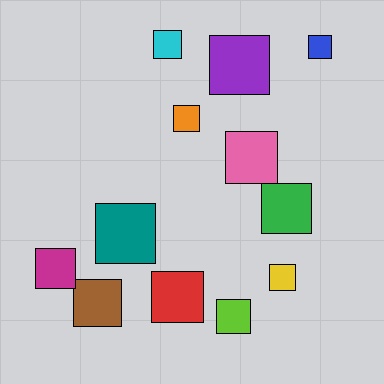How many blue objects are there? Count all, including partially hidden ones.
There is 1 blue object.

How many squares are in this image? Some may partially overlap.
There are 12 squares.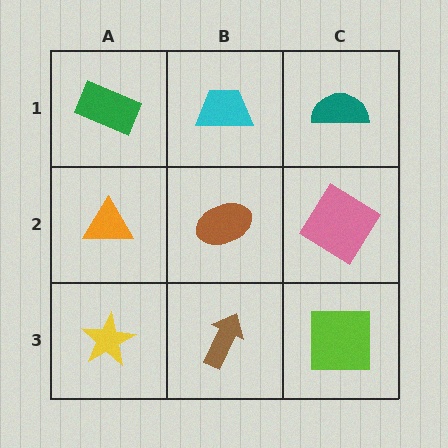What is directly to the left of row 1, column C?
A cyan trapezoid.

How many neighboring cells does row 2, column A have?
3.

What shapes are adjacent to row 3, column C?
A pink diamond (row 2, column C), a brown arrow (row 3, column B).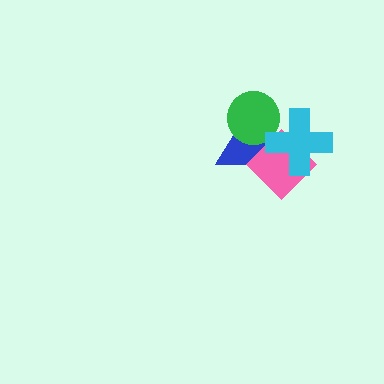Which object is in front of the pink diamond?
The cyan cross is in front of the pink diamond.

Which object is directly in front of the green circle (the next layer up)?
The pink diamond is directly in front of the green circle.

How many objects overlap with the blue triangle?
3 objects overlap with the blue triangle.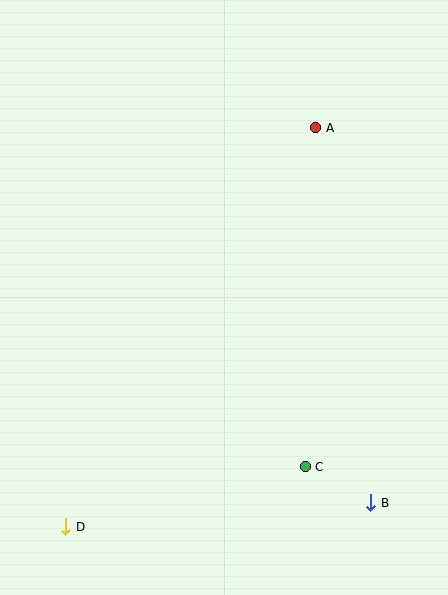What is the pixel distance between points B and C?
The distance between B and C is 75 pixels.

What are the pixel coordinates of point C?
Point C is at (305, 467).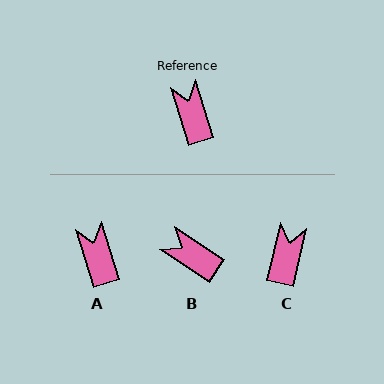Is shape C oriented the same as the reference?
No, it is off by about 30 degrees.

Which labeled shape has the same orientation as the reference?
A.